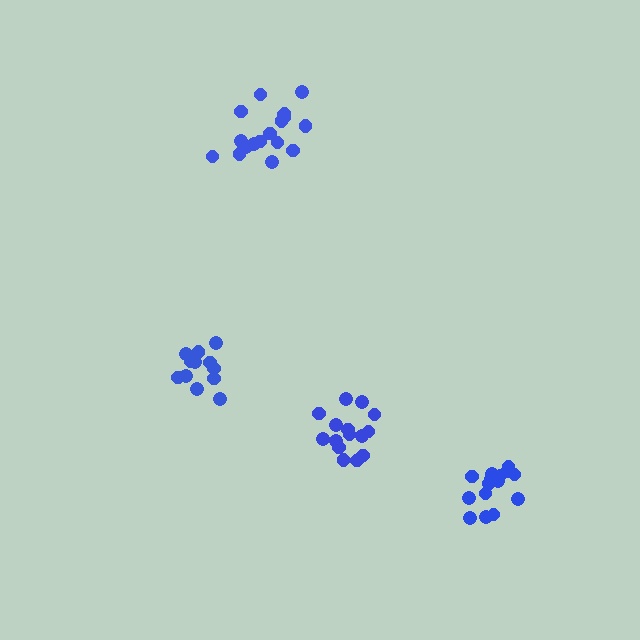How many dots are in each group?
Group 1: 15 dots, Group 2: 15 dots, Group 3: 12 dots, Group 4: 18 dots (60 total).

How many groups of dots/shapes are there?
There are 4 groups.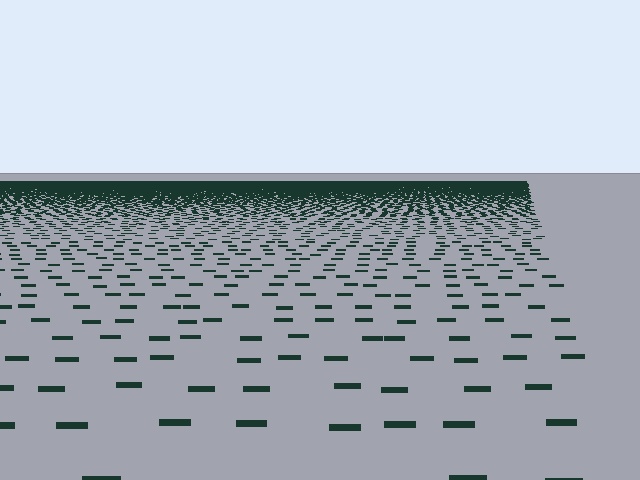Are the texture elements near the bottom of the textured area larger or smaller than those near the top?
Larger. Near the bottom, elements are closer to the viewer and appear at a bigger on-screen size.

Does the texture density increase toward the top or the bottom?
Density increases toward the top.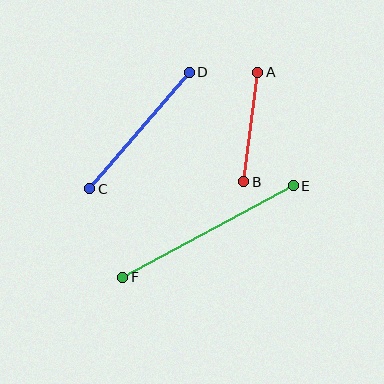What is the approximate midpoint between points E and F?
The midpoint is at approximately (208, 232) pixels.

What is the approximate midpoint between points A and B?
The midpoint is at approximately (251, 127) pixels.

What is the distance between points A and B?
The distance is approximately 110 pixels.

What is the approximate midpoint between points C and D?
The midpoint is at approximately (139, 130) pixels.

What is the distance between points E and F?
The distance is approximately 194 pixels.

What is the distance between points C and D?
The distance is approximately 154 pixels.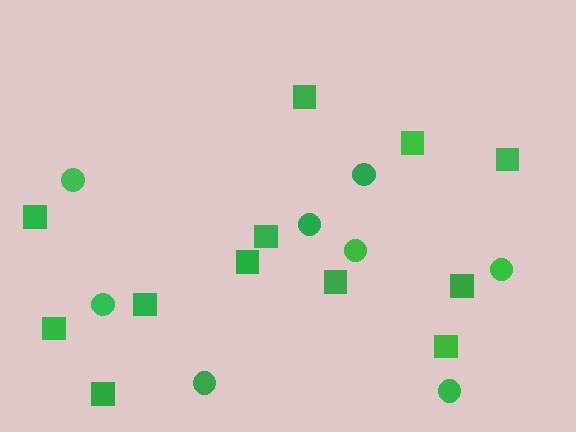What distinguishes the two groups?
There are 2 groups: one group of circles (8) and one group of squares (12).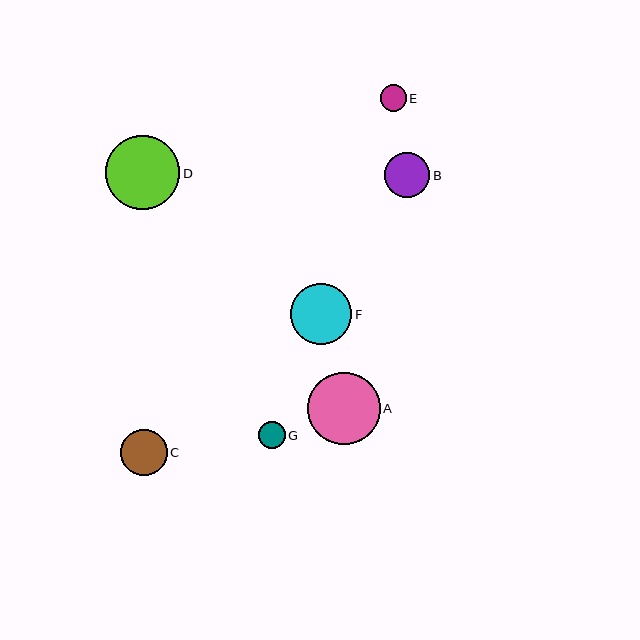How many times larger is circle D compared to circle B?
Circle D is approximately 1.6 times the size of circle B.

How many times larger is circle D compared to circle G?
Circle D is approximately 2.8 times the size of circle G.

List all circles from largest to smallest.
From largest to smallest: D, A, F, C, B, G, E.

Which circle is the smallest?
Circle E is the smallest with a size of approximately 26 pixels.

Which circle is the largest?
Circle D is the largest with a size of approximately 74 pixels.